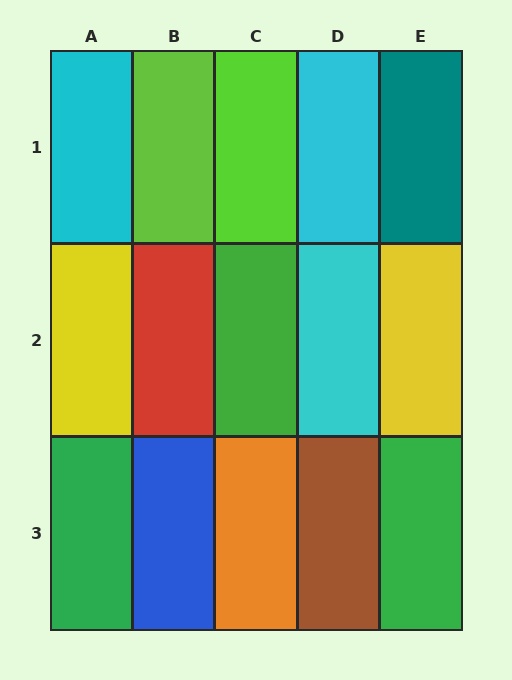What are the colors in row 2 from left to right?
Yellow, red, green, cyan, yellow.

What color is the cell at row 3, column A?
Green.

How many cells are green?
3 cells are green.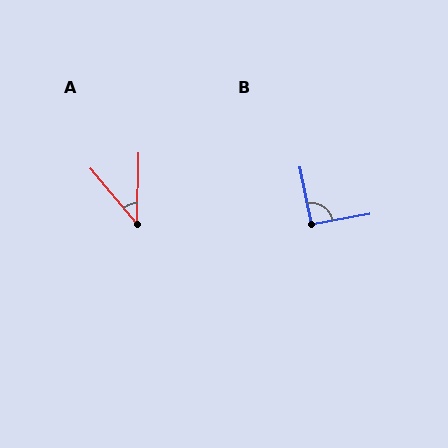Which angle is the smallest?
A, at approximately 41 degrees.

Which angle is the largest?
B, at approximately 91 degrees.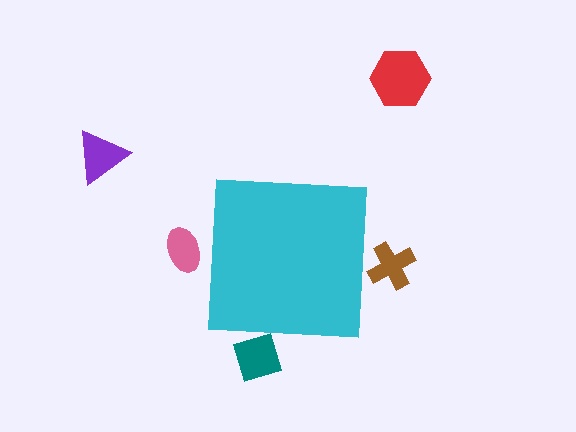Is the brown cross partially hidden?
Yes, the brown cross is partially hidden behind the cyan square.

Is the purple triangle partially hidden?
No, the purple triangle is fully visible.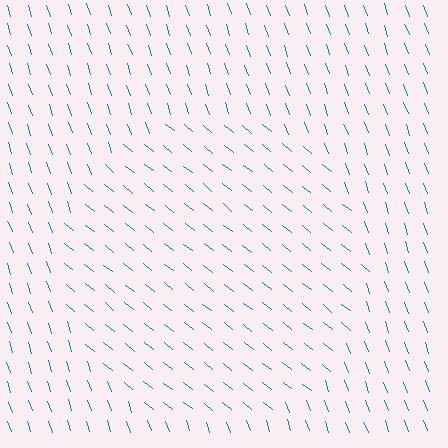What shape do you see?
I see a circle.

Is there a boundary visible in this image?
Yes, there is a texture boundary formed by a change in line orientation.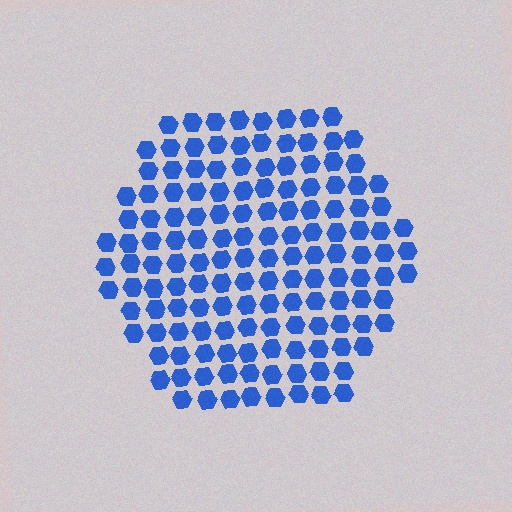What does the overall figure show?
The overall figure shows a hexagon.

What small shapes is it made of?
It is made of small hexagons.